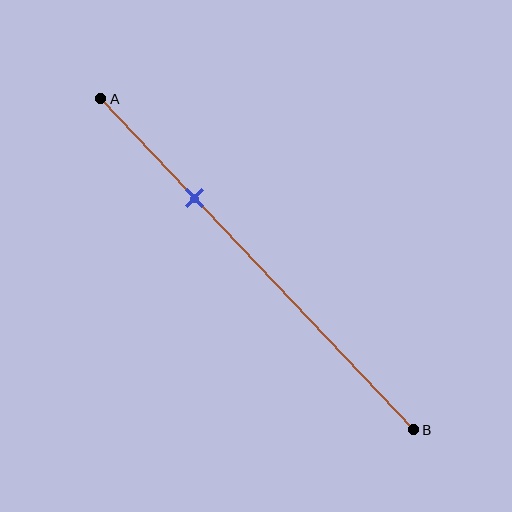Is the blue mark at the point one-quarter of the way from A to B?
No, the mark is at about 30% from A, not at the 25% one-quarter point.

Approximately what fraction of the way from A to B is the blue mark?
The blue mark is approximately 30% of the way from A to B.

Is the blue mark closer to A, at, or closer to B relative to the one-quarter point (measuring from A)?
The blue mark is closer to point B than the one-quarter point of segment AB.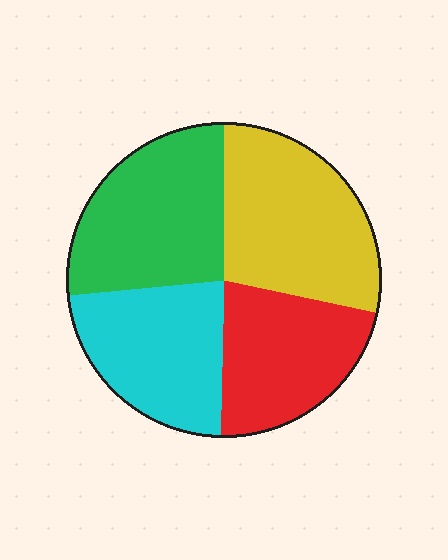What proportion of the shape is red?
Red covers about 20% of the shape.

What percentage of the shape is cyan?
Cyan covers 23% of the shape.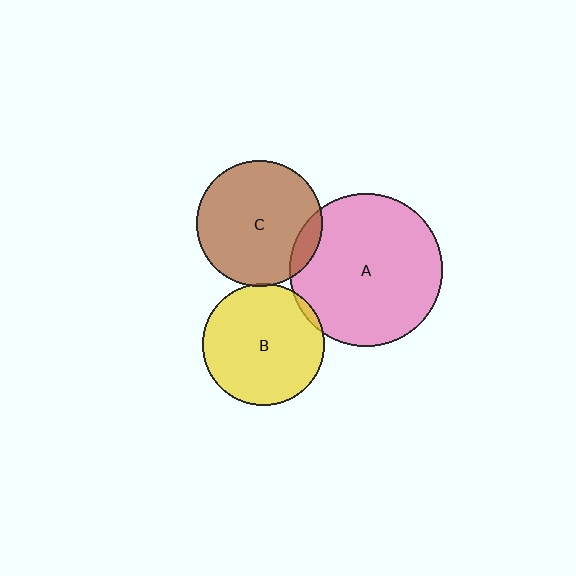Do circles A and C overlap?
Yes.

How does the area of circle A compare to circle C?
Approximately 1.5 times.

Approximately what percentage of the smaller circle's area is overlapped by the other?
Approximately 10%.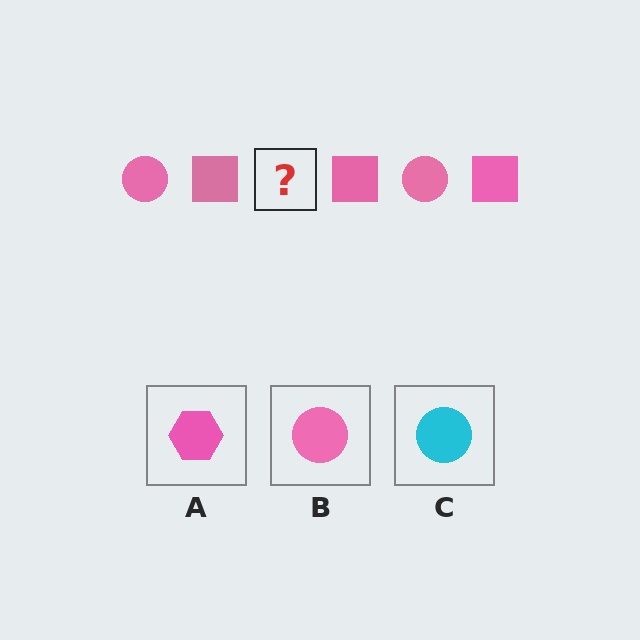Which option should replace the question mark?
Option B.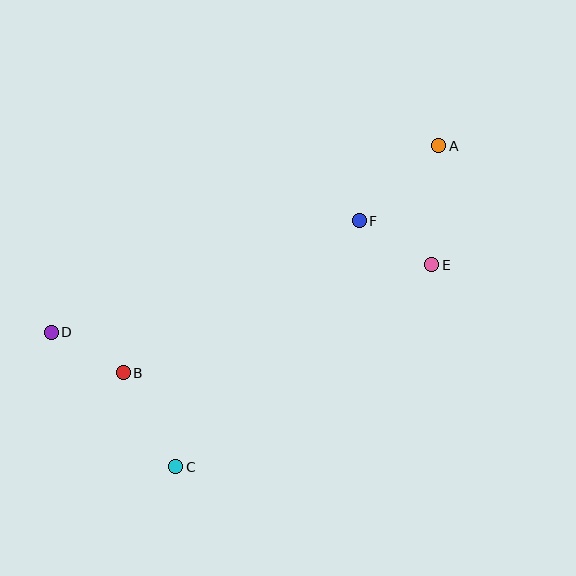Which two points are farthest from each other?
Points A and D are farthest from each other.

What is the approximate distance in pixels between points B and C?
The distance between B and C is approximately 108 pixels.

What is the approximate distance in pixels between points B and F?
The distance between B and F is approximately 281 pixels.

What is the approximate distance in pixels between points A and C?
The distance between A and C is approximately 415 pixels.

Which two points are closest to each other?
Points B and D are closest to each other.